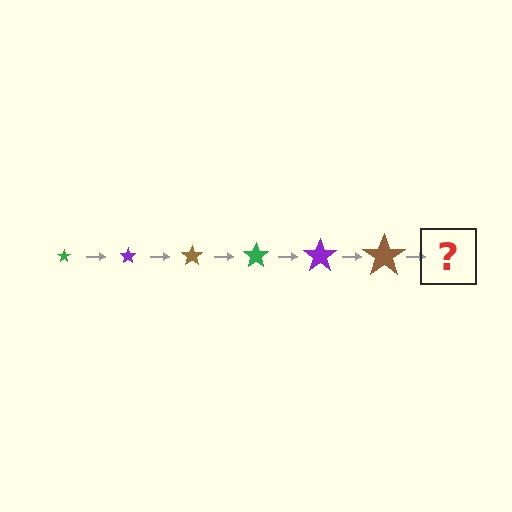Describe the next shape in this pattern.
It should be a green star, larger than the previous one.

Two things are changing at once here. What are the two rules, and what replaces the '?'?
The two rules are that the star grows larger each step and the color cycles through green, purple, and brown. The '?' should be a green star, larger than the previous one.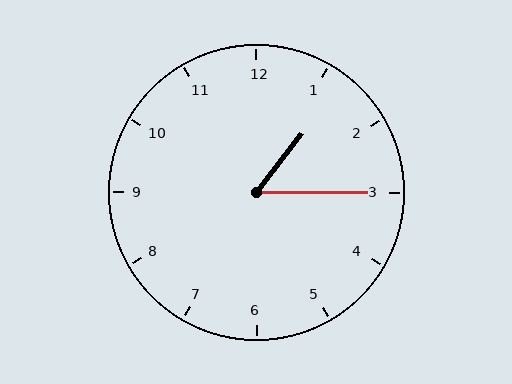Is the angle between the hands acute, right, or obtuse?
It is acute.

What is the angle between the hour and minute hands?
Approximately 52 degrees.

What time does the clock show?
1:15.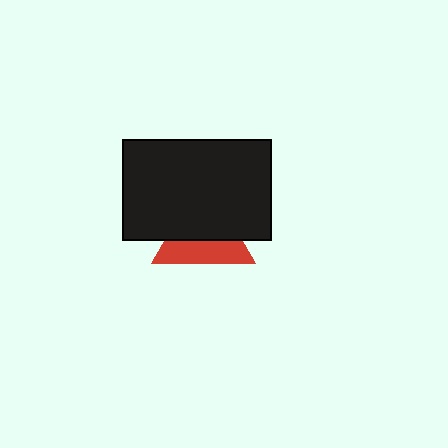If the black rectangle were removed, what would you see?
You would see the complete red triangle.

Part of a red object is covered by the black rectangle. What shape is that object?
It is a triangle.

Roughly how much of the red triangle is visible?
A small part of it is visible (roughly 42%).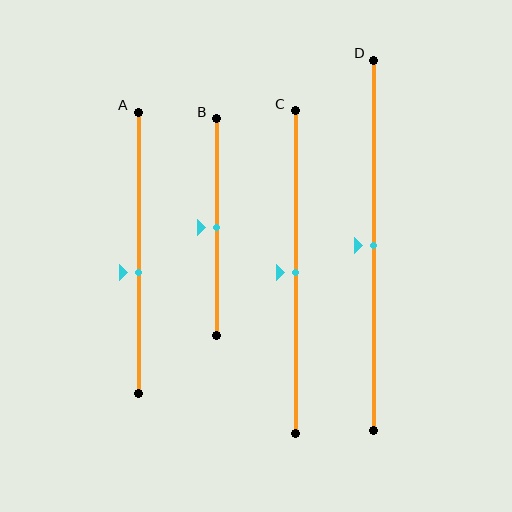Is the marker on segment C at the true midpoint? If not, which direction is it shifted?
Yes, the marker on segment C is at the true midpoint.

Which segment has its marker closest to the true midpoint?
Segment B has its marker closest to the true midpoint.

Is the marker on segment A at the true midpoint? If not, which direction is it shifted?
No, the marker on segment A is shifted downward by about 7% of the segment length.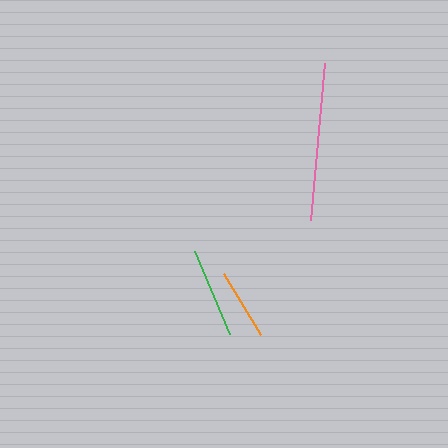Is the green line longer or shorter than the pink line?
The pink line is longer than the green line.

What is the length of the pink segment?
The pink segment is approximately 158 pixels long.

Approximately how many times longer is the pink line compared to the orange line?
The pink line is approximately 2.2 times the length of the orange line.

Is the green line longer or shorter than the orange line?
The green line is longer than the orange line.